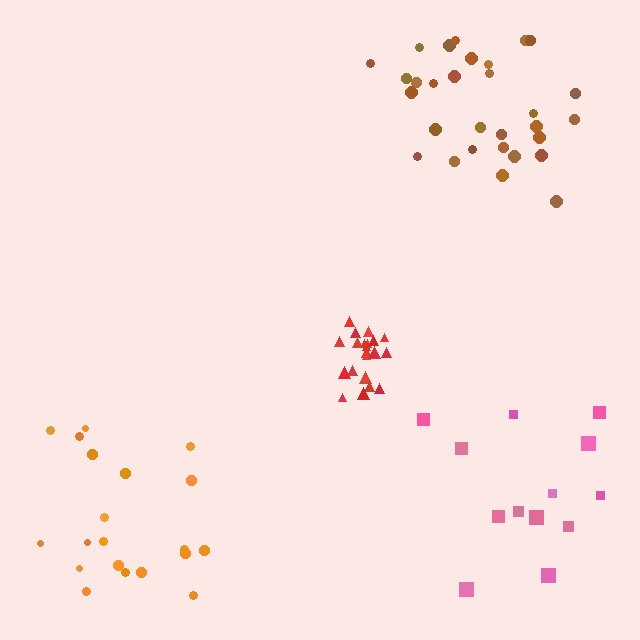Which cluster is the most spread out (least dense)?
Pink.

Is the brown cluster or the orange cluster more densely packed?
Brown.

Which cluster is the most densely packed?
Red.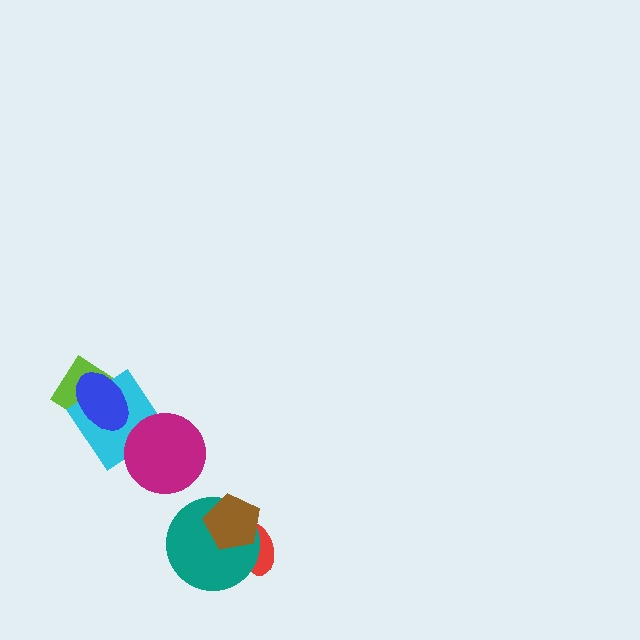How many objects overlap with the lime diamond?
2 objects overlap with the lime diamond.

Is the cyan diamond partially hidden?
Yes, it is partially covered by another shape.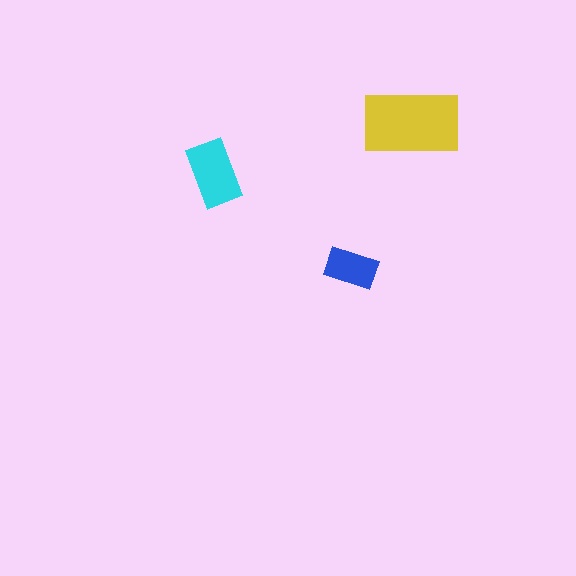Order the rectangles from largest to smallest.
the yellow one, the cyan one, the blue one.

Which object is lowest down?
The blue rectangle is bottommost.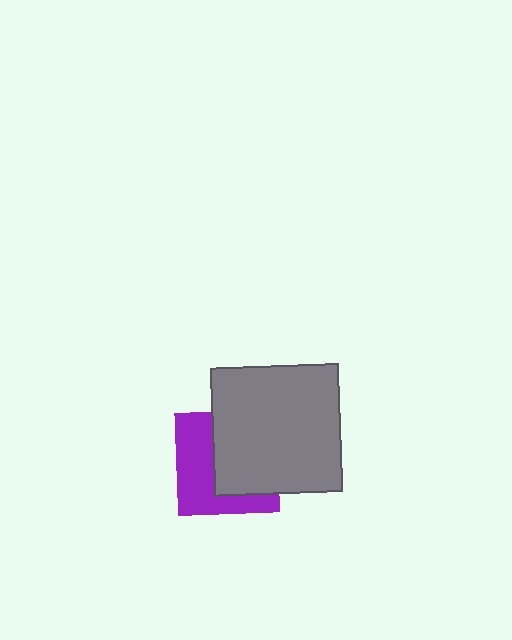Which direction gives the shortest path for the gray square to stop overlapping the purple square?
Moving right gives the shortest separation.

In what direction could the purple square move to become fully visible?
The purple square could move left. That would shift it out from behind the gray square entirely.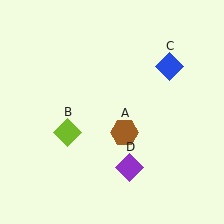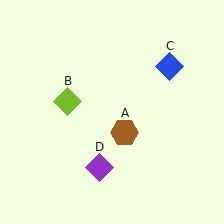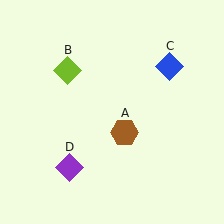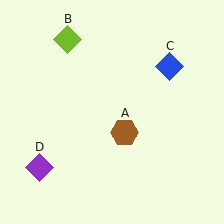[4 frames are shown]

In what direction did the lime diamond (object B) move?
The lime diamond (object B) moved up.